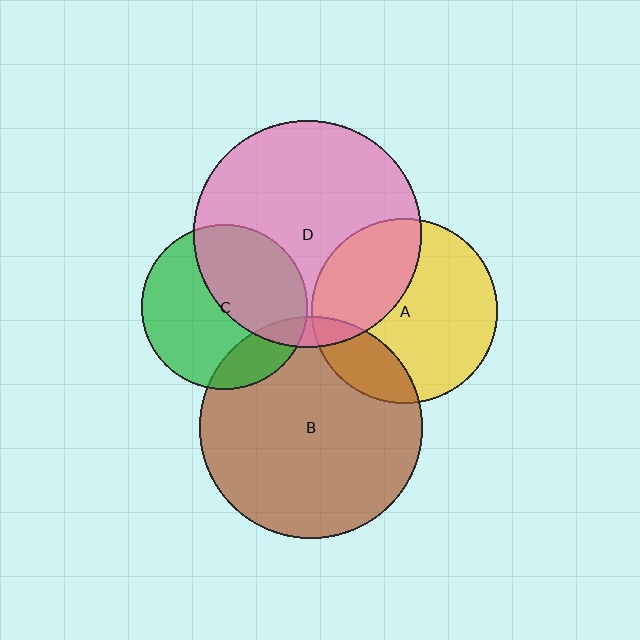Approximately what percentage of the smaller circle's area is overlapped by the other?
Approximately 20%.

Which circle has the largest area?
Circle D (pink).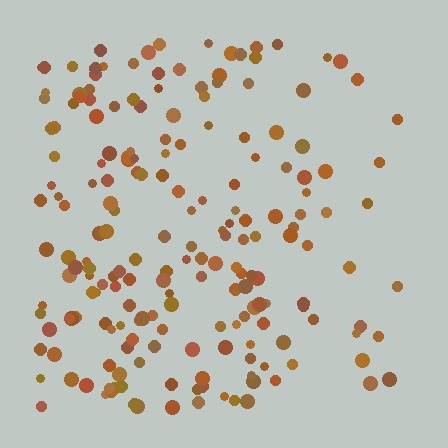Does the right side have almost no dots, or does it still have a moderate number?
Still a moderate number, just noticeably fewer than the left.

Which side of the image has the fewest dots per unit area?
The right.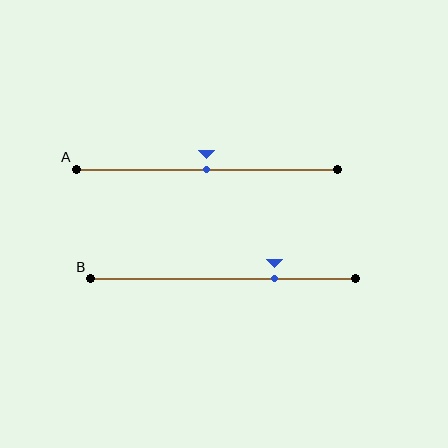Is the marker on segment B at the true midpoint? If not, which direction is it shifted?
No, the marker on segment B is shifted to the right by about 19% of the segment length.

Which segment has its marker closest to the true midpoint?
Segment A has its marker closest to the true midpoint.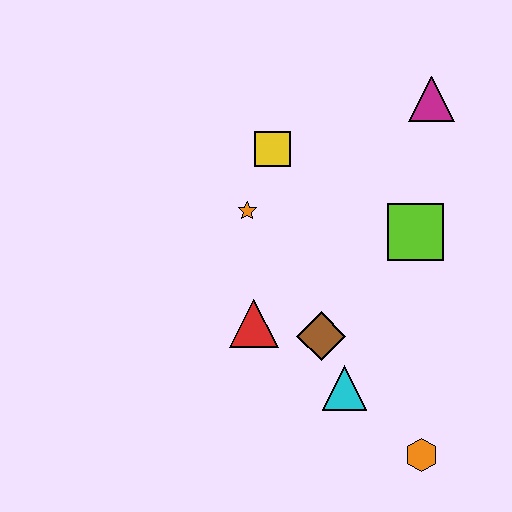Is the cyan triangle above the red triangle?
No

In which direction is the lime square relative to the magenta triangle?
The lime square is below the magenta triangle.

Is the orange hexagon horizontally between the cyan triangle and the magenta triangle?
Yes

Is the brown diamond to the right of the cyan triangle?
No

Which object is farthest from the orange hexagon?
The magenta triangle is farthest from the orange hexagon.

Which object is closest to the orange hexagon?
The cyan triangle is closest to the orange hexagon.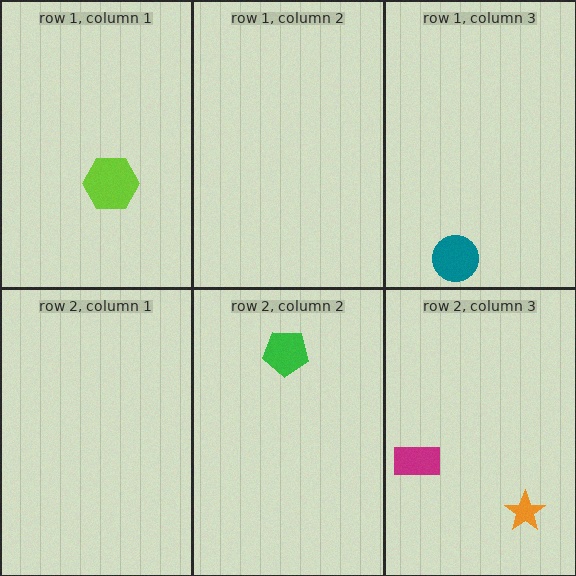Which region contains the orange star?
The row 2, column 3 region.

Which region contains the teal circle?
The row 1, column 3 region.